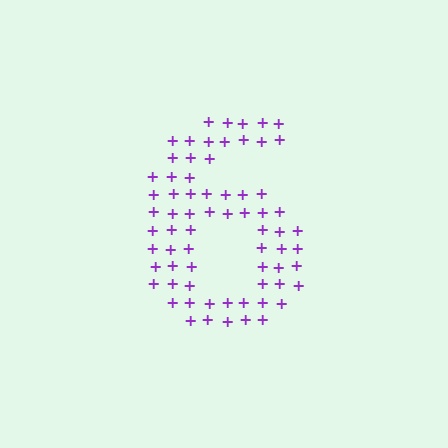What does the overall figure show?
The overall figure shows the digit 6.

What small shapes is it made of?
It is made of small plus signs.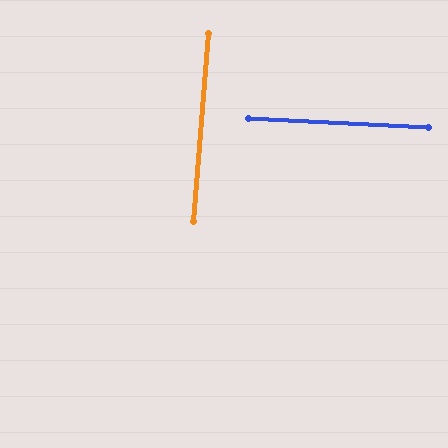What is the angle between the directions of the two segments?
Approximately 88 degrees.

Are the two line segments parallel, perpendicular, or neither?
Perpendicular — they meet at approximately 88°.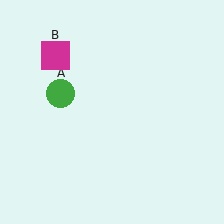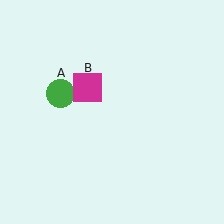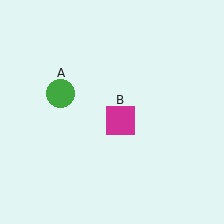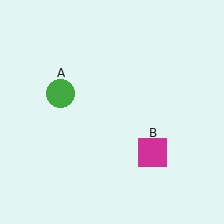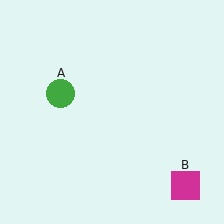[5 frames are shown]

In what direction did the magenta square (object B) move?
The magenta square (object B) moved down and to the right.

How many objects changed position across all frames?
1 object changed position: magenta square (object B).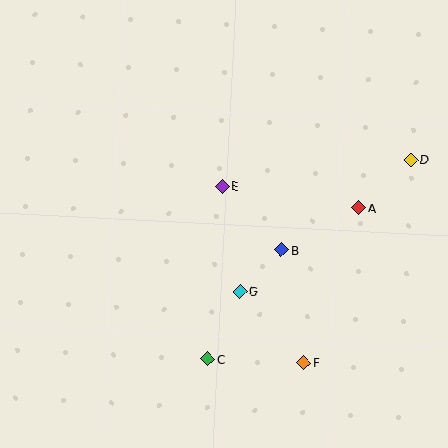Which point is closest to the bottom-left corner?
Point C is closest to the bottom-left corner.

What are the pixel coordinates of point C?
Point C is at (208, 359).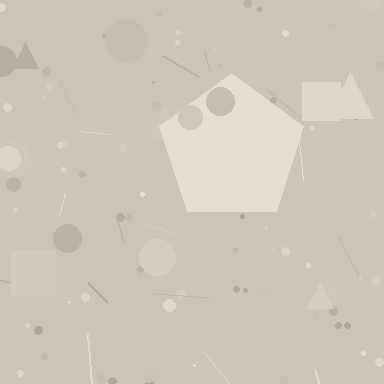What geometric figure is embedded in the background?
A pentagon is embedded in the background.